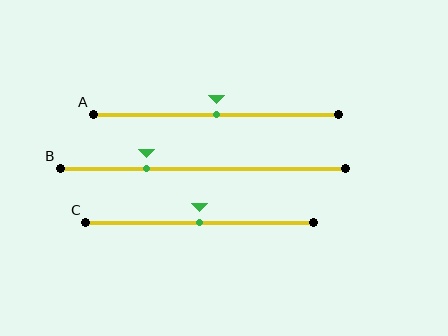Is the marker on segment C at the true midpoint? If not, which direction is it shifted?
Yes, the marker on segment C is at the true midpoint.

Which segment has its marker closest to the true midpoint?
Segment A has its marker closest to the true midpoint.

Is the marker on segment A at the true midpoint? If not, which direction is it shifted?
Yes, the marker on segment A is at the true midpoint.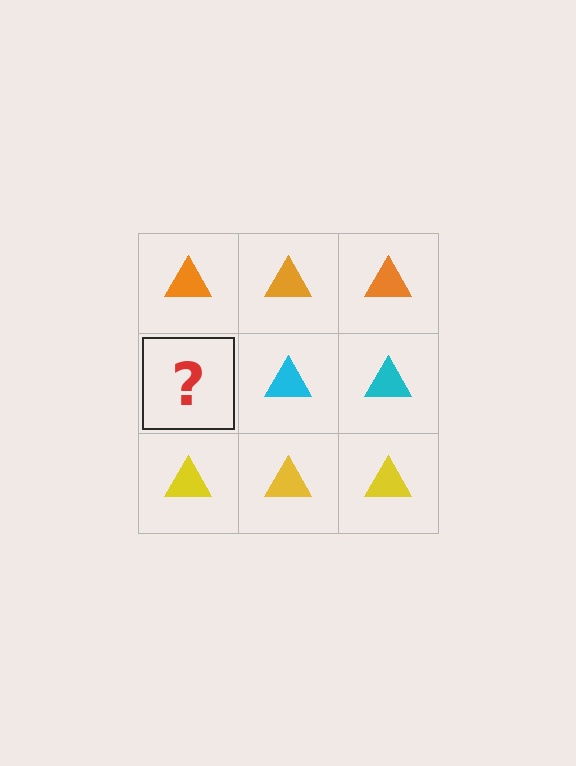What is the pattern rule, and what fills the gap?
The rule is that each row has a consistent color. The gap should be filled with a cyan triangle.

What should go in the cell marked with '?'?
The missing cell should contain a cyan triangle.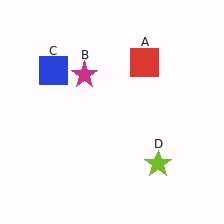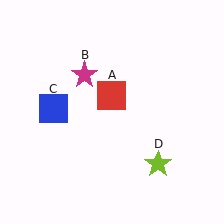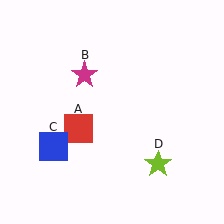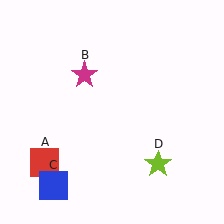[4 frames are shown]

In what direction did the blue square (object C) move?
The blue square (object C) moved down.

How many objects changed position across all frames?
2 objects changed position: red square (object A), blue square (object C).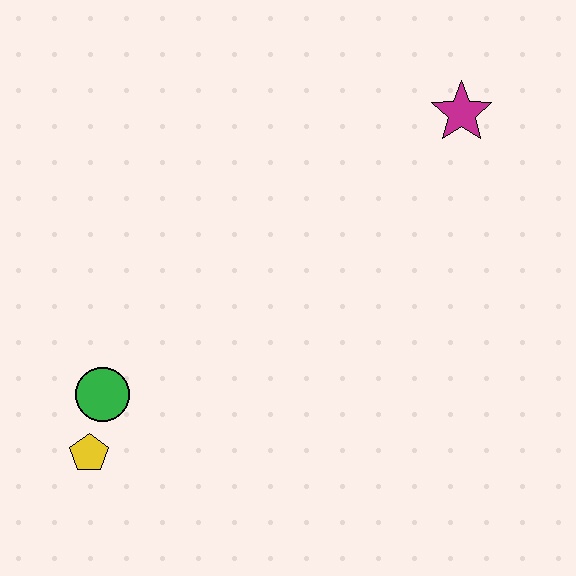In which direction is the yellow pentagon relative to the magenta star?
The yellow pentagon is to the left of the magenta star.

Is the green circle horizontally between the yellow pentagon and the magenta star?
Yes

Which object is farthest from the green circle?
The magenta star is farthest from the green circle.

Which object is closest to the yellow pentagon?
The green circle is closest to the yellow pentagon.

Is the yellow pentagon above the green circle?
No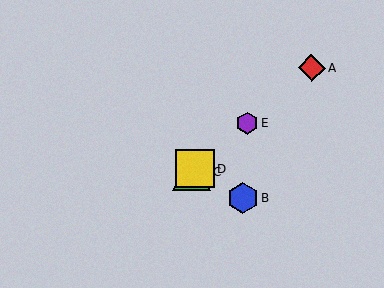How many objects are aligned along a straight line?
4 objects (A, C, D, E) are aligned along a straight line.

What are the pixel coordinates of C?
Object C is at (191, 172).